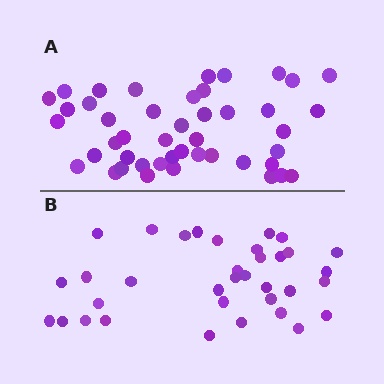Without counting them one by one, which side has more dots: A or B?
Region A (the top region) has more dots.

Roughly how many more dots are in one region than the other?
Region A has roughly 10 or so more dots than region B.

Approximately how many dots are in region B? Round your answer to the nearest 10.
About 40 dots. (The exact count is 35, which rounds to 40.)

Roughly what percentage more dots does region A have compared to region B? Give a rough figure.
About 30% more.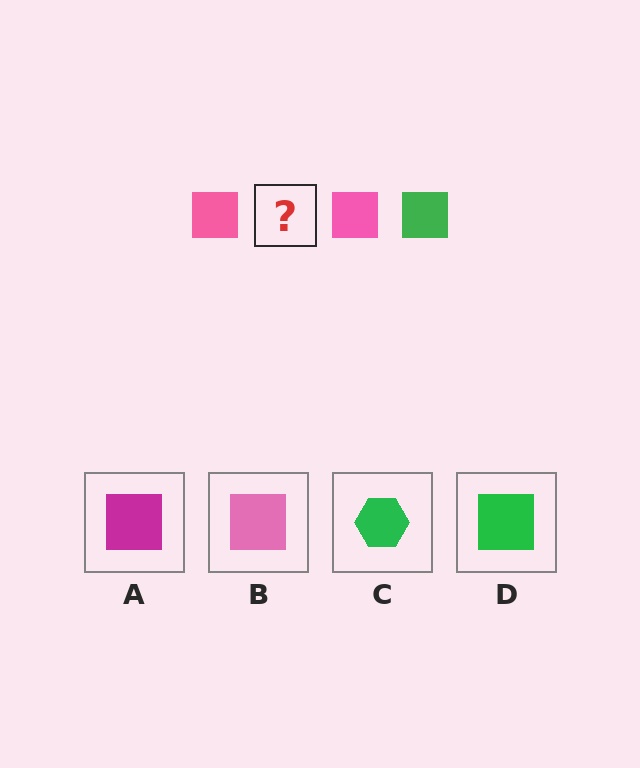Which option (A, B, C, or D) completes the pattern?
D.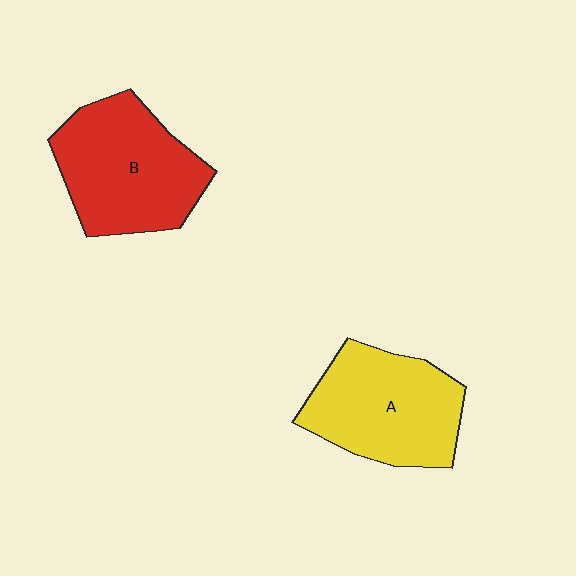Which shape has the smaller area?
Shape A (yellow).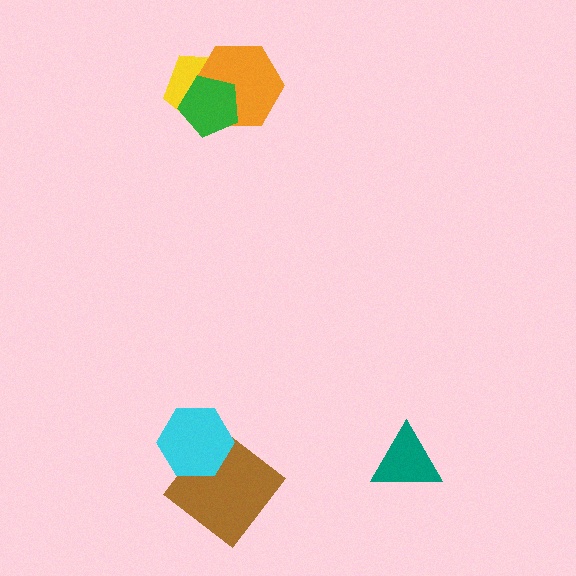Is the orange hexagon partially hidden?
Yes, it is partially covered by another shape.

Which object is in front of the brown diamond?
The cyan hexagon is in front of the brown diamond.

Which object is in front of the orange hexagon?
The green pentagon is in front of the orange hexagon.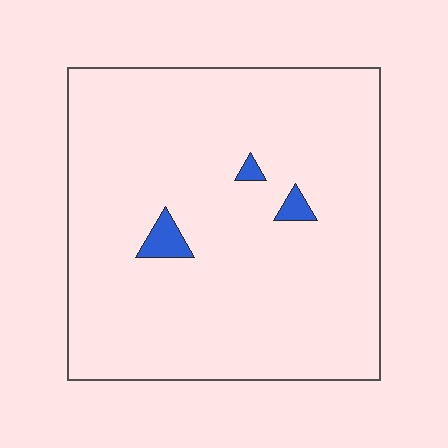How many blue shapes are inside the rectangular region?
3.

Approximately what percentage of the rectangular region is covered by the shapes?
Approximately 5%.